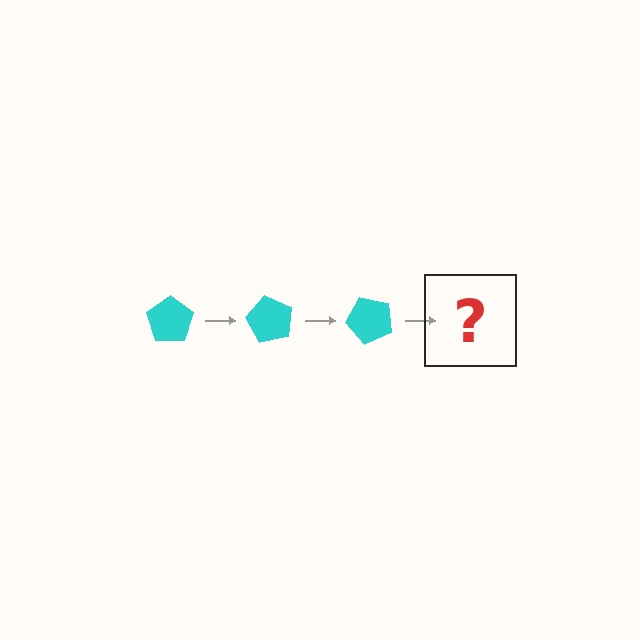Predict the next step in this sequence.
The next step is a cyan pentagon rotated 180 degrees.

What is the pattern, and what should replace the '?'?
The pattern is that the pentagon rotates 60 degrees each step. The '?' should be a cyan pentagon rotated 180 degrees.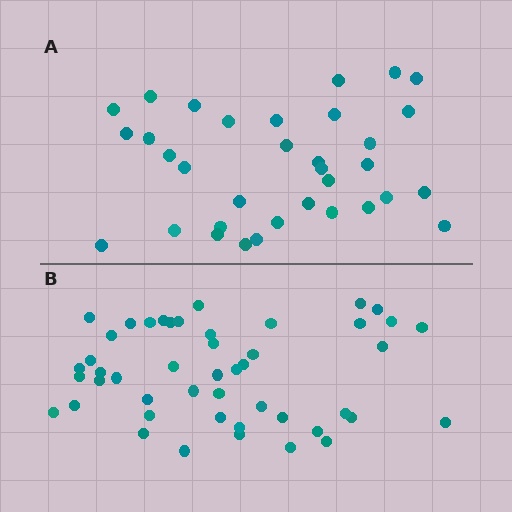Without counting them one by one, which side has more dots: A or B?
Region B (the bottom region) has more dots.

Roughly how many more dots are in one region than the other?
Region B has approximately 15 more dots than region A.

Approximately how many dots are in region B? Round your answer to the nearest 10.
About 50 dots. (The exact count is 47, which rounds to 50.)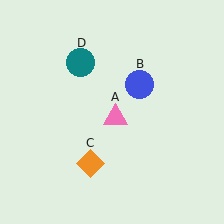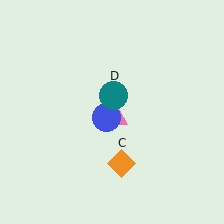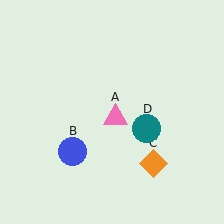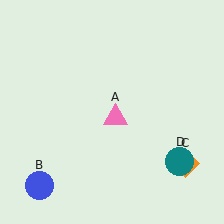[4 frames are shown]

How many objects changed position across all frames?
3 objects changed position: blue circle (object B), orange diamond (object C), teal circle (object D).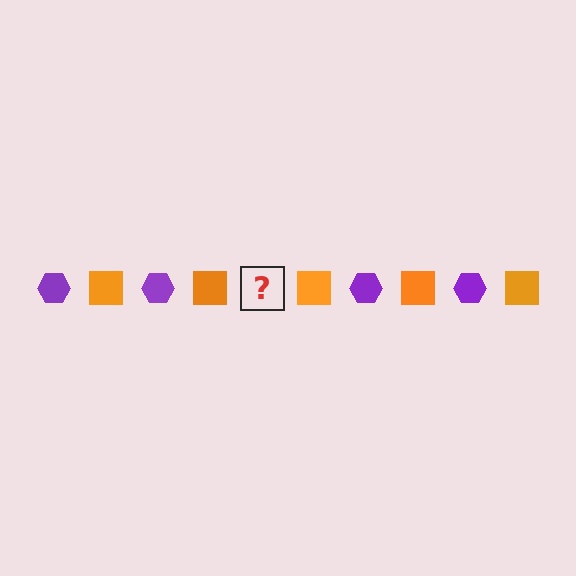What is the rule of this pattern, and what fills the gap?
The rule is that the pattern alternates between purple hexagon and orange square. The gap should be filled with a purple hexagon.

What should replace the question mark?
The question mark should be replaced with a purple hexagon.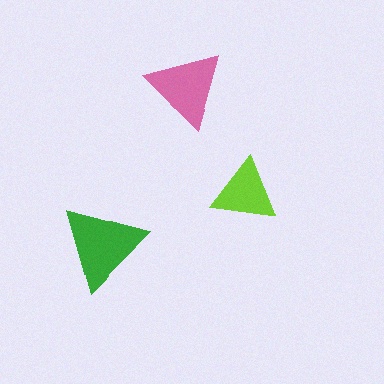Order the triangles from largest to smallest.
the green one, the pink one, the lime one.